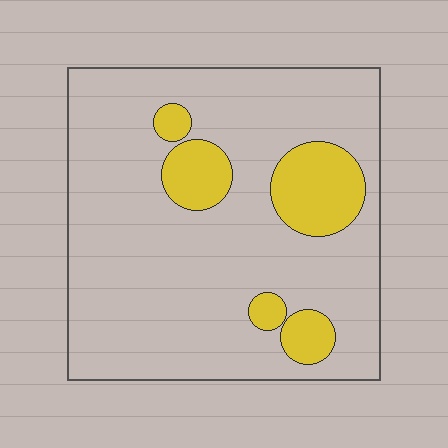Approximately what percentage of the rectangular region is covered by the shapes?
Approximately 15%.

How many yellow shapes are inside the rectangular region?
5.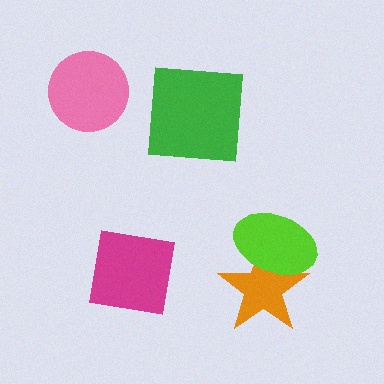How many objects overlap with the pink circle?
0 objects overlap with the pink circle.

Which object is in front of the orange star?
The lime ellipse is in front of the orange star.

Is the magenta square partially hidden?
No, no other shape covers it.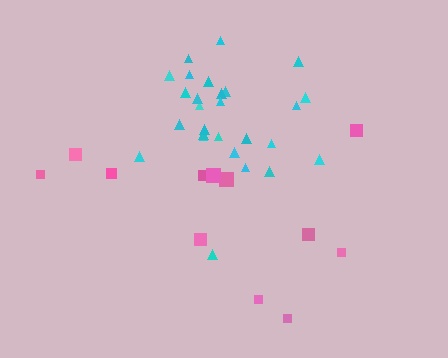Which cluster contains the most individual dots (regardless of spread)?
Cyan (28).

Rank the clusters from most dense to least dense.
cyan, pink.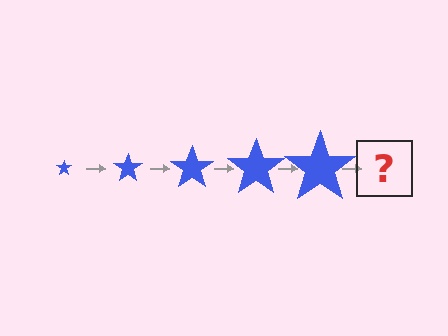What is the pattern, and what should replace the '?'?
The pattern is that the star gets progressively larger each step. The '?' should be a blue star, larger than the previous one.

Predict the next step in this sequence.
The next step is a blue star, larger than the previous one.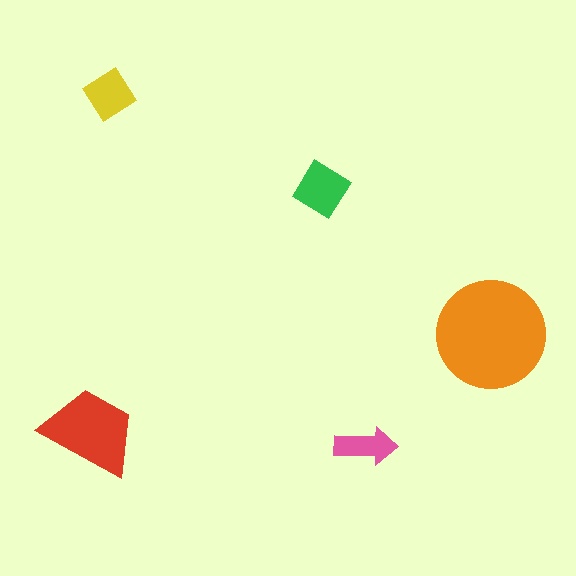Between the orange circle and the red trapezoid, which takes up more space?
The orange circle.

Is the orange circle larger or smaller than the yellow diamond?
Larger.